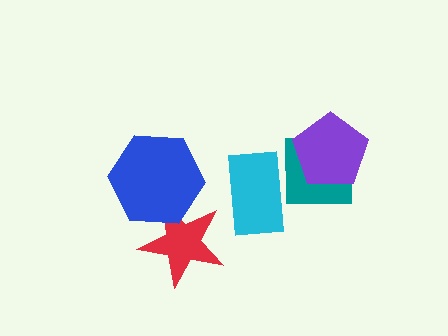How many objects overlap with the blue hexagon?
1 object overlaps with the blue hexagon.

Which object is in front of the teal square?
The purple pentagon is in front of the teal square.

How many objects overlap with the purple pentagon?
1 object overlaps with the purple pentagon.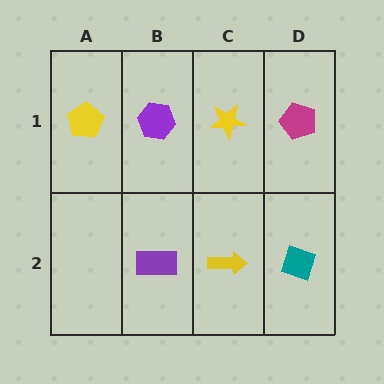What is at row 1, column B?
A purple hexagon.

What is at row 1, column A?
A yellow pentagon.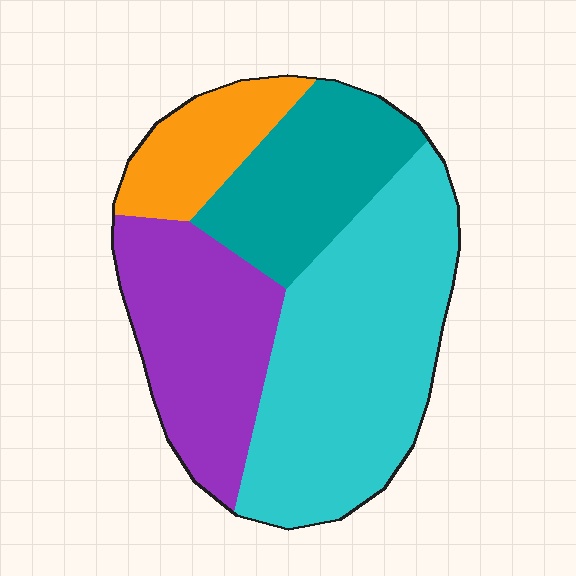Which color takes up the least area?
Orange, at roughly 10%.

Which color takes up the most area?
Cyan, at roughly 40%.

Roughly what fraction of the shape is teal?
Teal covers about 20% of the shape.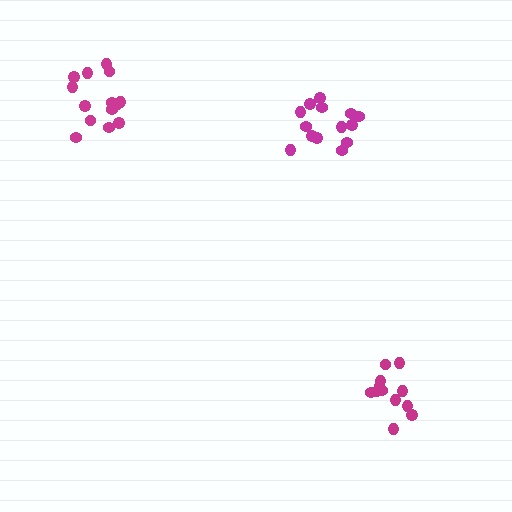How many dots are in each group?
Group 1: 12 dots, Group 2: 14 dots, Group 3: 14 dots (40 total).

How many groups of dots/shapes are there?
There are 3 groups.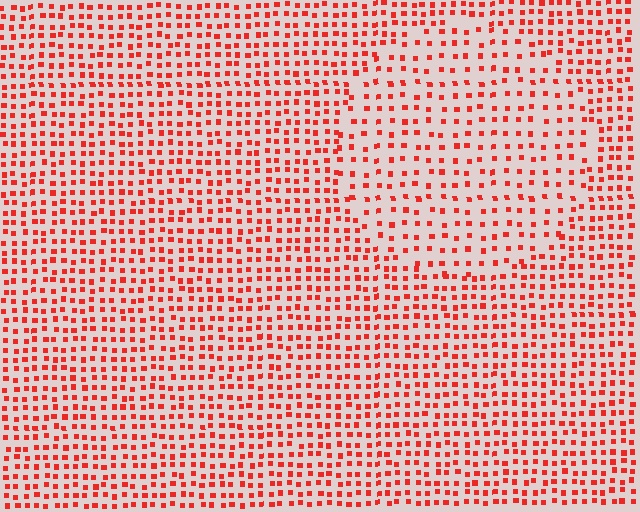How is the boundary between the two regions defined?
The boundary is defined by a change in element density (approximately 1.7x ratio). All elements are the same color, size, and shape.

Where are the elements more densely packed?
The elements are more densely packed outside the circle boundary.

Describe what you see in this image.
The image contains small red elements arranged at two different densities. A circle-shaped region is visible where the elements are less densely packed than the surrounding area.